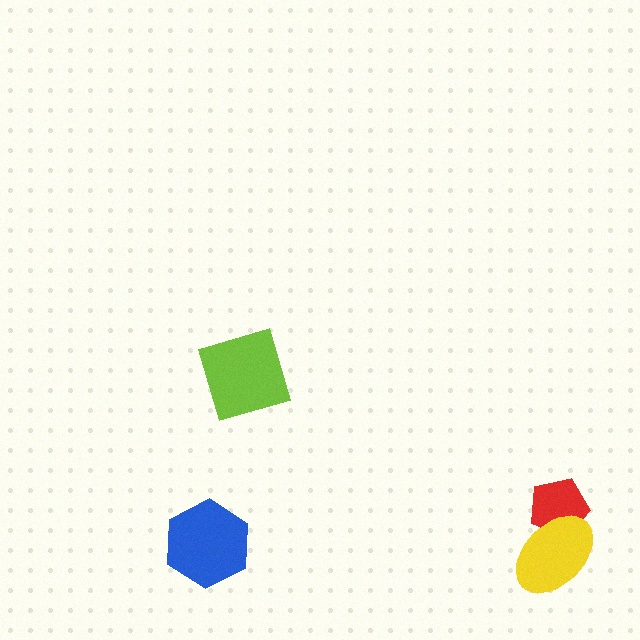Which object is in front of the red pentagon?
The yellow ellipse is in front of the red pentagon.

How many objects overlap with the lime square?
0 objects overlap with the lime square.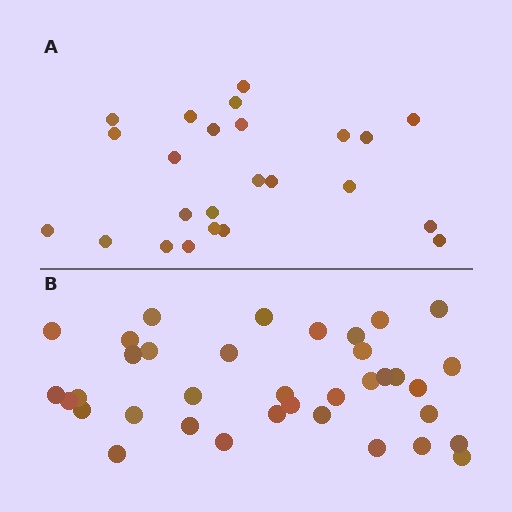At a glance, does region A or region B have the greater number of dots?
Region B (the bottom region) has more dots.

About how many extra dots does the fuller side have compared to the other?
Region B has roughly 12 or so more dots than region A.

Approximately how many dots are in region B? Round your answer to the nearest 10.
About 40 dots. (The exact count is 36, which rounds to 40.)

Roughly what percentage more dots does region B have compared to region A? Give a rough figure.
About 50% more.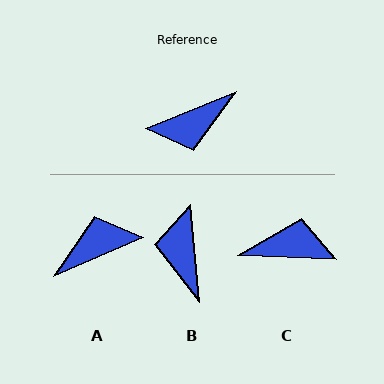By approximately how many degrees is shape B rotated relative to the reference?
Approximately 107 degrees clockwise.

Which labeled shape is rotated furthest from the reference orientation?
A, about 178 degrees away.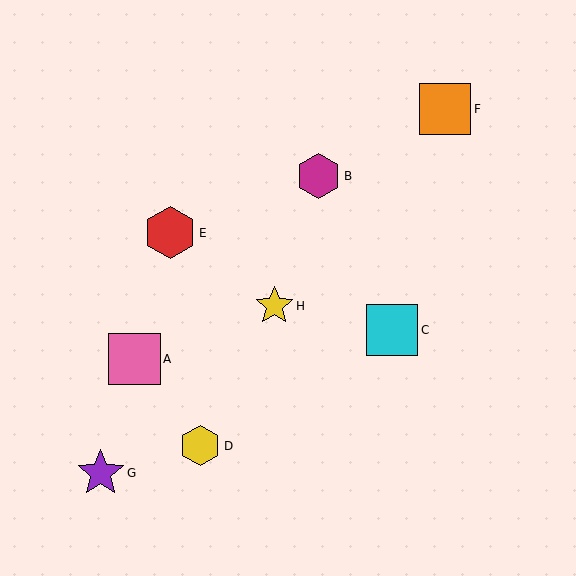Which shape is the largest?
The red hexagon (labeled E) is the largest.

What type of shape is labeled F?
Shape F is an orange square.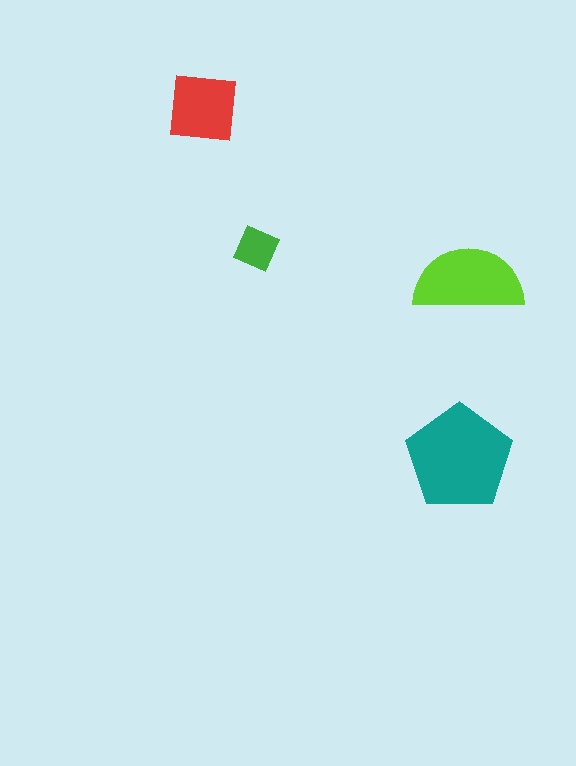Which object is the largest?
The teal pentagon.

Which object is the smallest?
The green diamond.